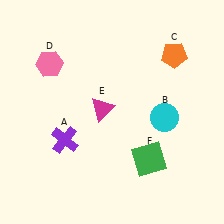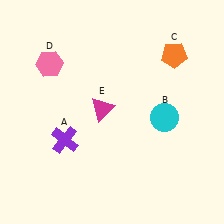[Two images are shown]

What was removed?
The green square (F) was removed in Image 2.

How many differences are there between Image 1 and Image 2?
There is 1 difference between the two images.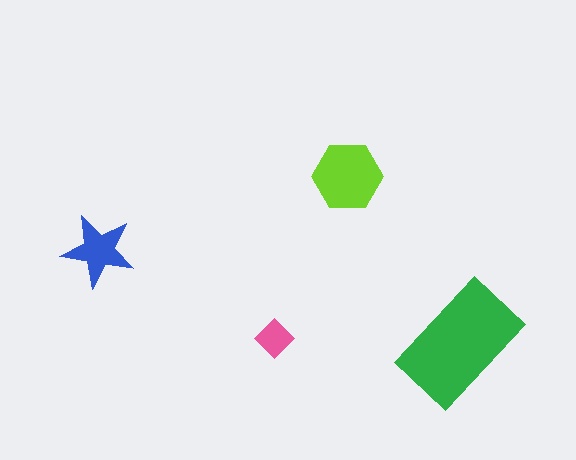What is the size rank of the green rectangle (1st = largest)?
1st.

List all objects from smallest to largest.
The pink diamond, the blue star, the lime hexagon, the green rectangle.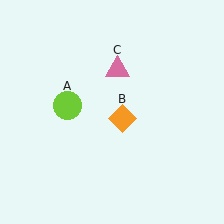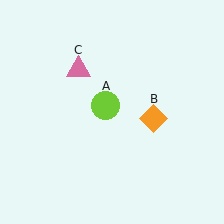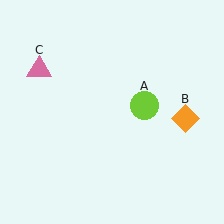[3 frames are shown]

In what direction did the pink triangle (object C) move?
The pink triangle (object C) moved left.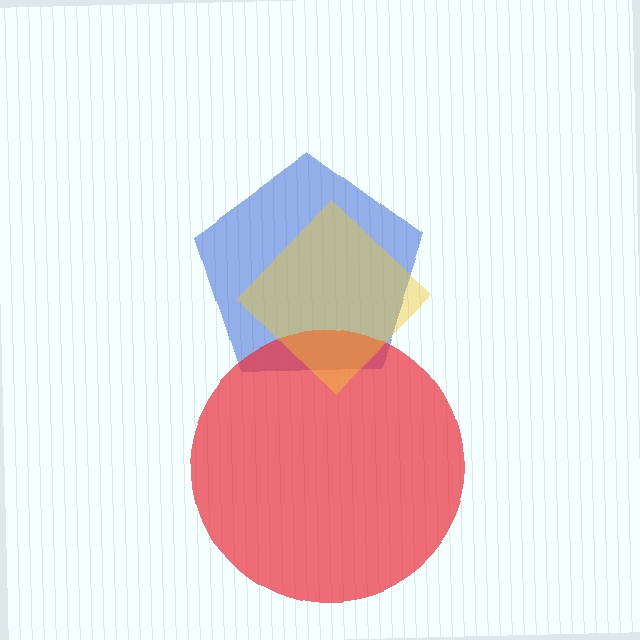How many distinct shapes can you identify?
There are 3 distinct shapes: a blue pentagon, a red circle, a yellow diamond.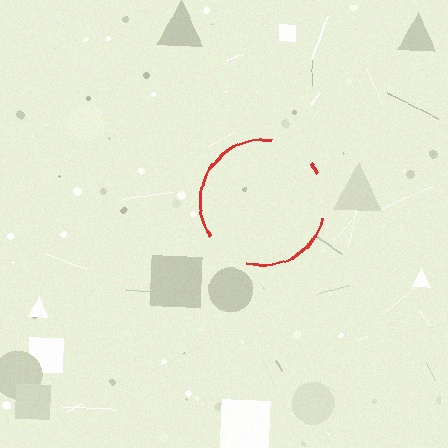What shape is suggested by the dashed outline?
The dashed outline suggests a circle.